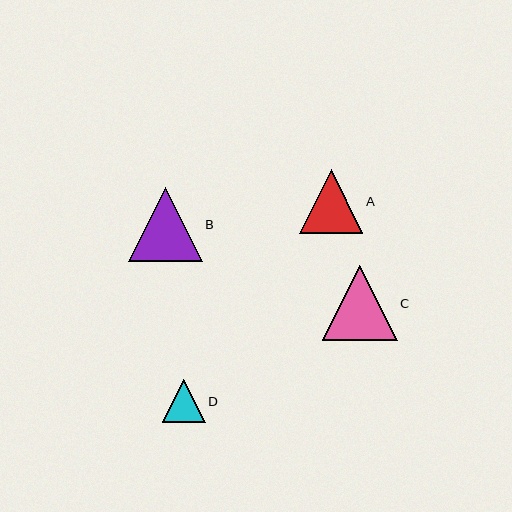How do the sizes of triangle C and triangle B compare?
Triangle C and triangle B are approximately the same size.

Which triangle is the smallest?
Triangle D is the smallest with a size of approximately 43 pixels.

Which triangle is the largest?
Triangle C is the largest with a size of approximately 75 pixels.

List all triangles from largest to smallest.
From largest to smallest: C, B, A, D.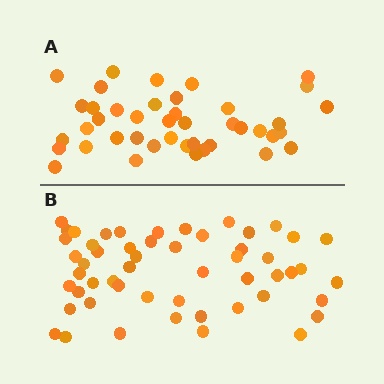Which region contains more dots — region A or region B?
Region B (the bottom region) has more dots.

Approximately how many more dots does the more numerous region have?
Region B has roughly 12 or so more dots than region A.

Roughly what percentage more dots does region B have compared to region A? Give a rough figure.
About 25% more.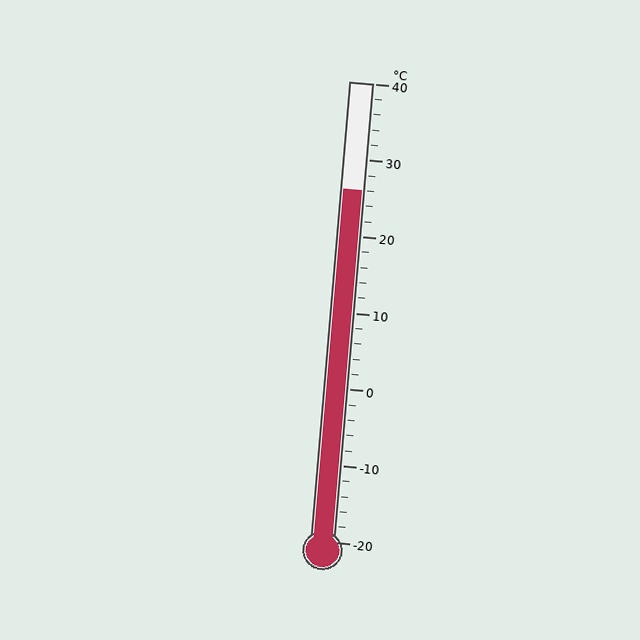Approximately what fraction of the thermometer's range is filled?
The thermometer is filled to approximately 75% of its range.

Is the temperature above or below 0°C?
The temperature is above 0°C.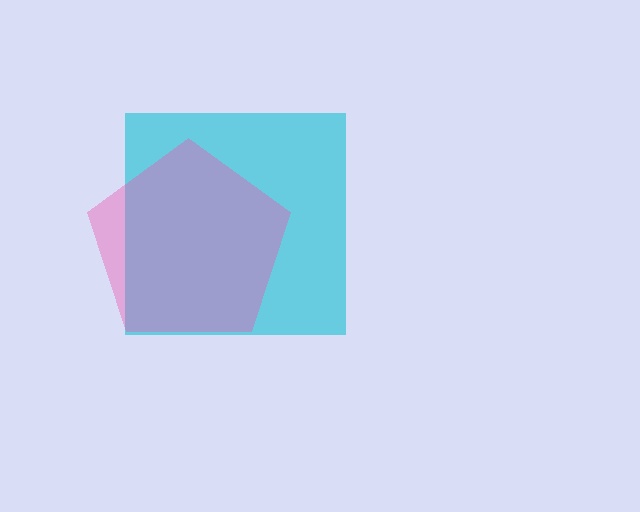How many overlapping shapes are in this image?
There are 2 overlapping shapes in the image.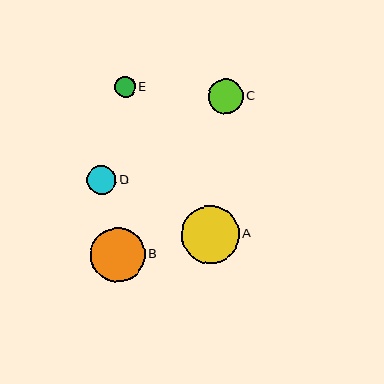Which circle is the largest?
Circle A is the largest with a size of approximately 58 pixels.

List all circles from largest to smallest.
From largest to smallest: A, B, C, D, E.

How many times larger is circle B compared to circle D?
Circle B is approximately 1.9 times the size of circle D.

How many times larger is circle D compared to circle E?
Circle D is approximately 1.4 times the size of circle E.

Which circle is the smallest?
Circle E is the smallest with a size of approximately 21 pixels.